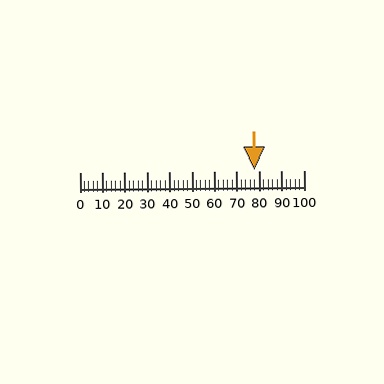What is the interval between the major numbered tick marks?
The major tick marks are spaced 10 units apart.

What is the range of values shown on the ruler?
The ruler shows values from 0 to 100.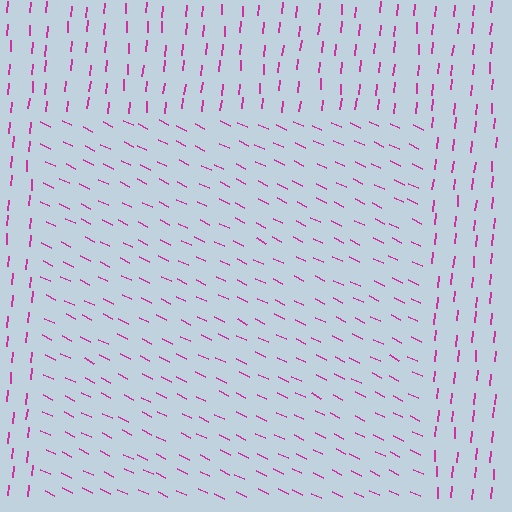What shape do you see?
I see a rectangle.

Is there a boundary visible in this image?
Yes, there is a texture boundary formed by a change in line orientation.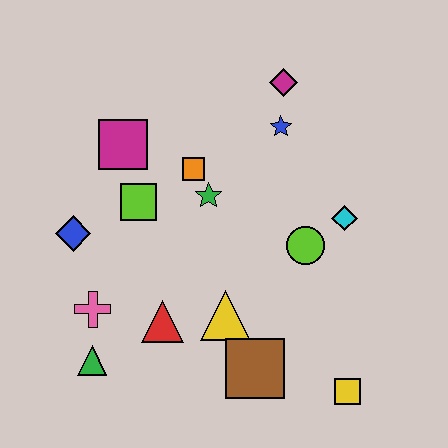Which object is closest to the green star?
The orange square is closest to the green star.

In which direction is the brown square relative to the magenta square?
The brown square is below the magenta square.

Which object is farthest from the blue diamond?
The yellow square is farthest from the blue diamond.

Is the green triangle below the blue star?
Yes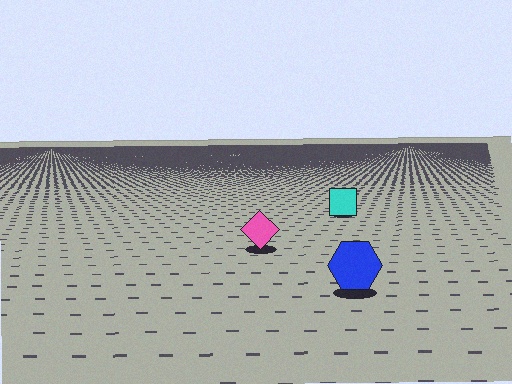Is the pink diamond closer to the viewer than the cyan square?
Yes. The pink diamond is closer — you can tell from the texture gradient: the ground texture is coarser near it.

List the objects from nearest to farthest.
From nearest to farthest: the blue hexagon, the pink diamond, the cyan square.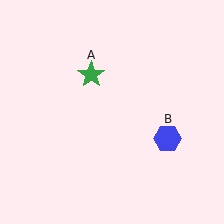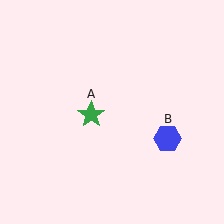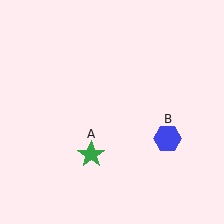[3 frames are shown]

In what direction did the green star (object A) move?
The green star (object A) moved down.